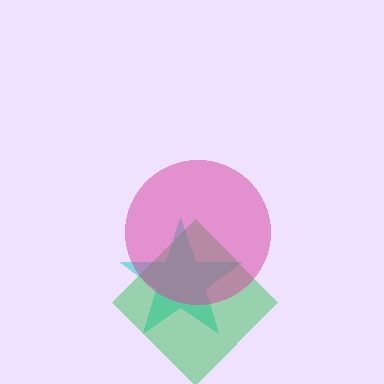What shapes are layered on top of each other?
The layered shapes are: a cyan star, a green diamond, a magenta circle.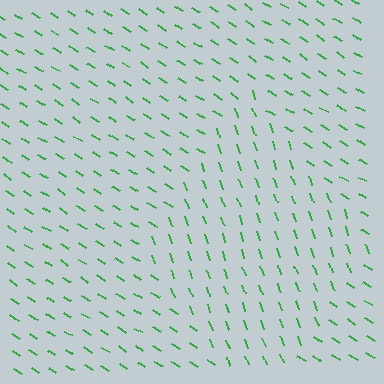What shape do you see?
I see a diamond.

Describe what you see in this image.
The image is filled with small green line segments. A diamond region in the image has lines oriented differently from the surrounding lines, creating a visible texture boundary.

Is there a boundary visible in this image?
Yes, there is a texture boundary formed by a change in line orientation.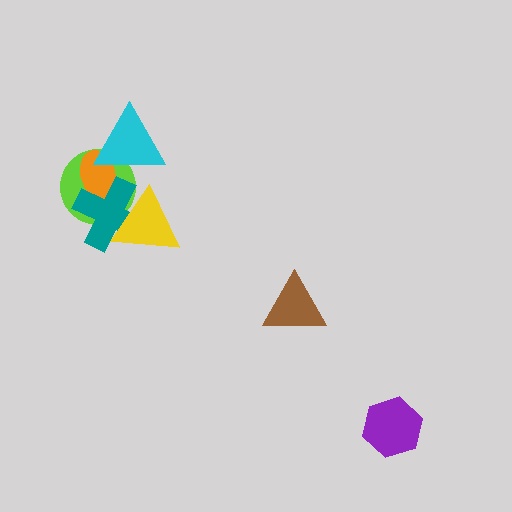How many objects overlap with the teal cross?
3 objects overlap with the teal cross.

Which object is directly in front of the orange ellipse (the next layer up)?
The cyan triangle is directly in front of the orange ellipse.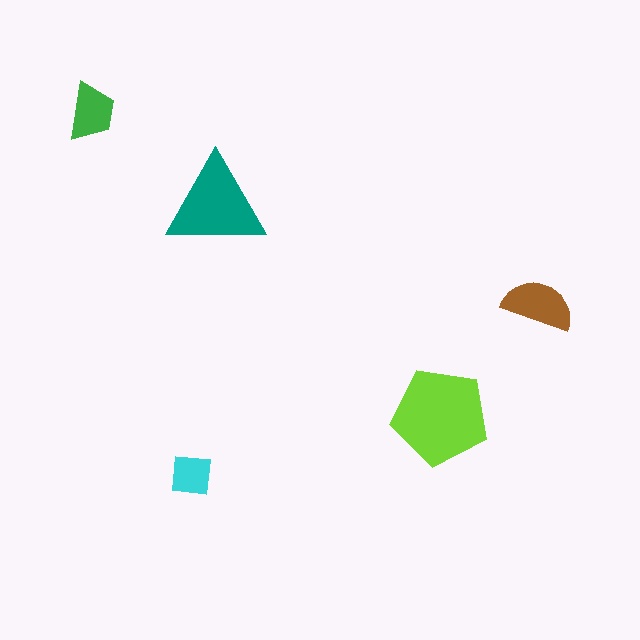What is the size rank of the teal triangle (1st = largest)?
2nd.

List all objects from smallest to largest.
The cyan square, the green trapezoid, the brown semicircle, the teal triangle, the lime pentagon.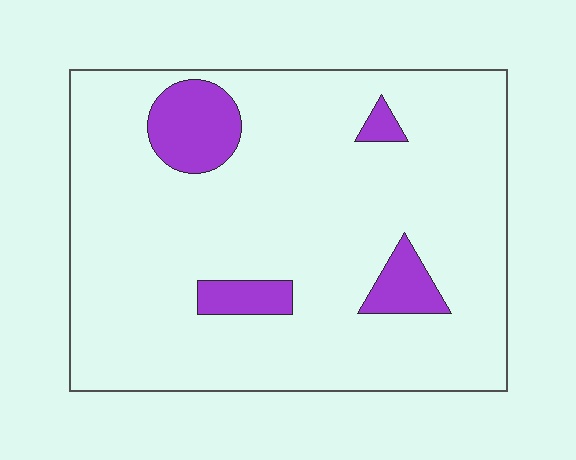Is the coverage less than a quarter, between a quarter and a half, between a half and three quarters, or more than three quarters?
Less than a quarter.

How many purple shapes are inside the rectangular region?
4.